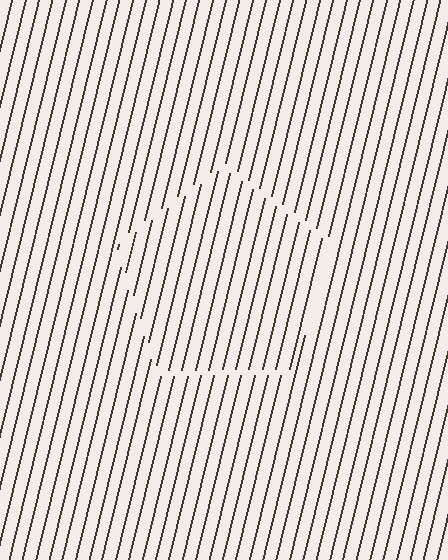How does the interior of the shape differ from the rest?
The interior of the shape contains the same grating, shifted by half a period — the contour is defined by the phase discontinuity where line-ends from the inner and outer gratings abut.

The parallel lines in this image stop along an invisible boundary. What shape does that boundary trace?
An illusory pentagon. The interior of the shape contains the same grating, shifted by half a period — the contour is defined by the phase discontinuity where line-ends from the inner and outer gratings abut.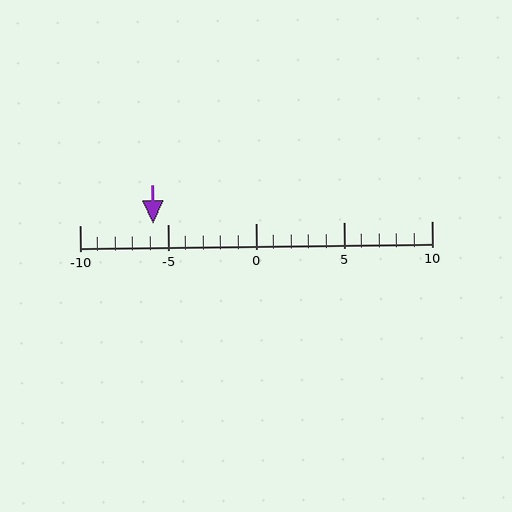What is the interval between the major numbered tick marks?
The major tick marks are spaced 5 units apart.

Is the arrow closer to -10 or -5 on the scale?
The arrow is closer to -5.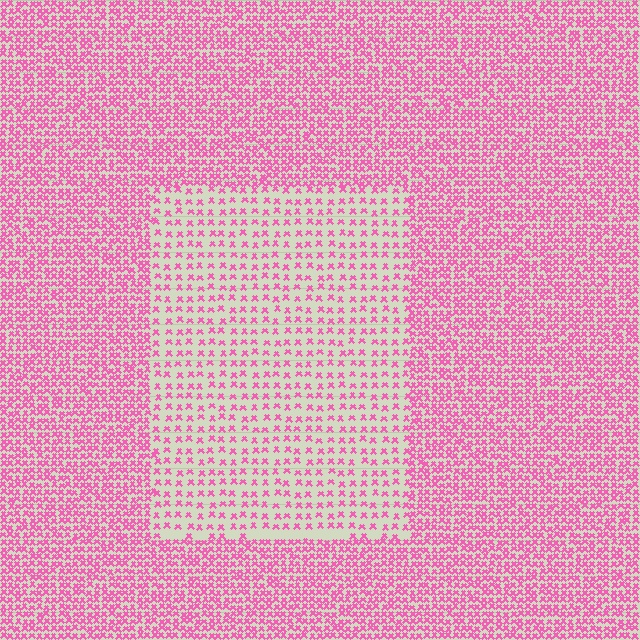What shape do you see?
I see a rectangle.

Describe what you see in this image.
The image contains small pink elements arranged at two different densities. A rectangle-shaped region is visible where the elements are less densely packed than the surrounding area.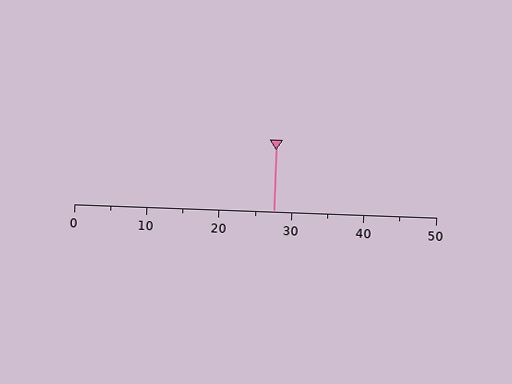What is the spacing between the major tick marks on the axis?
The major ticks are spaced 10 apart.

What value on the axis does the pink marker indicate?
The marker indicates approximately 27.5.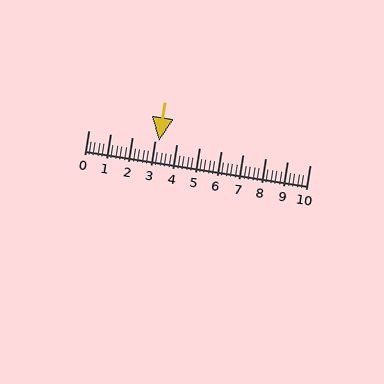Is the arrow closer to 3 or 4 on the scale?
The arrow is closer to 3.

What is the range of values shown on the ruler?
The ruler shows values from 0 to 10.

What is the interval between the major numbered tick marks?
The major tick marks are spaced 1 units apart.